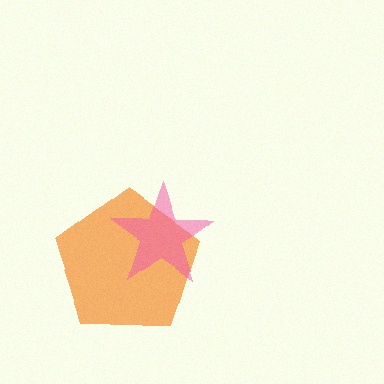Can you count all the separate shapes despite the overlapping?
Yes, there are 2 separate shapes.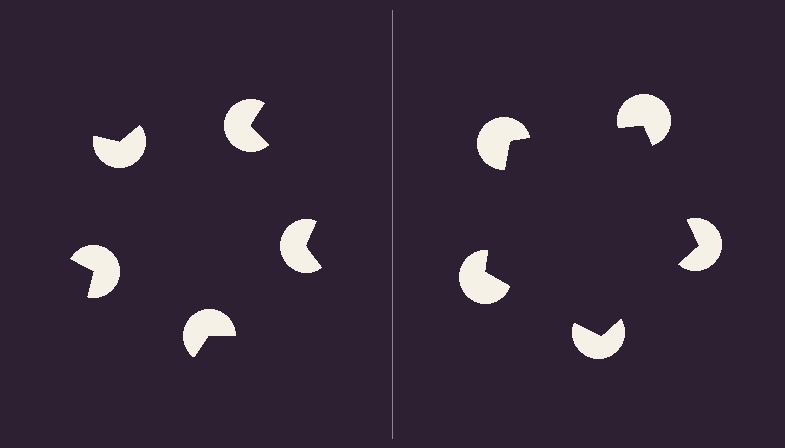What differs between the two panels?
The pac-man discs are positioned identically on both sides; only the wedge orientations differ. On the right they align to a pentagon; on the left they are misaligned.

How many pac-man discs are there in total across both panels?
10 — 5 on each side.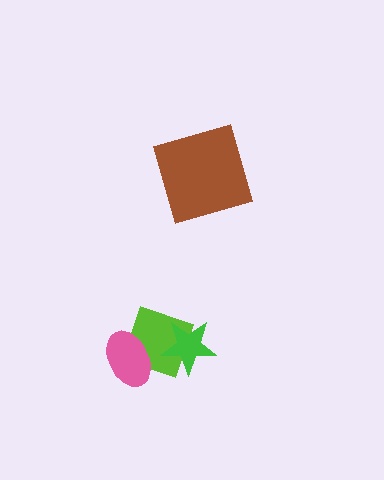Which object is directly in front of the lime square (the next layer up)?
The green star is directly in front of the lime square.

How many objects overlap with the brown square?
0 objects overlap with the brown square.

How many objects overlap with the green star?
1 object overlaps with the green star.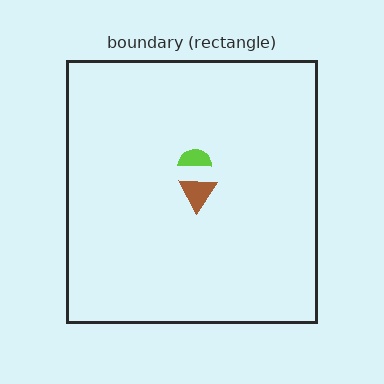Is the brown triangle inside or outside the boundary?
Inside.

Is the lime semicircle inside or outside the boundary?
Inside.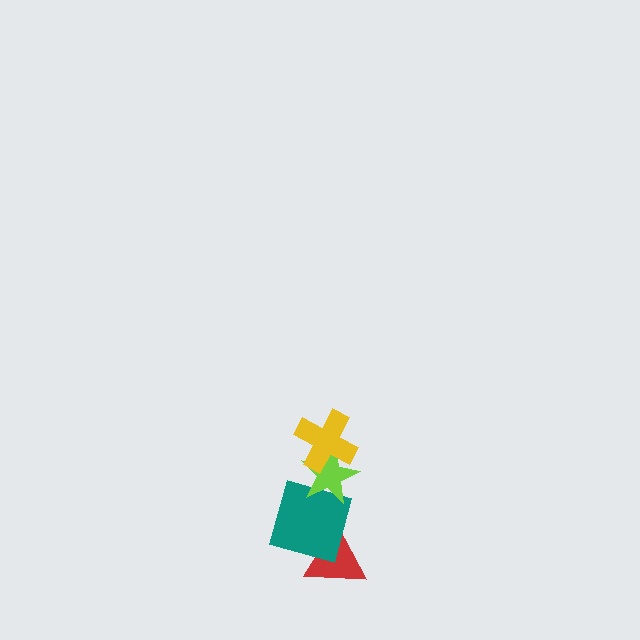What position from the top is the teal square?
The teal square is 3rd from the top.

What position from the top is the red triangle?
The red triangle is 4th from the top.